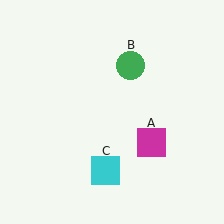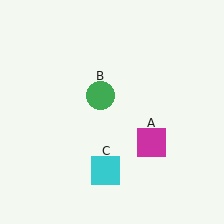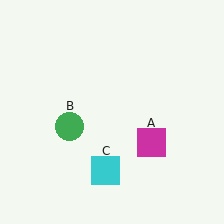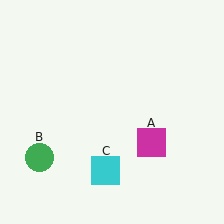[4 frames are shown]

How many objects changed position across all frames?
1 object changed position: green circle (object B).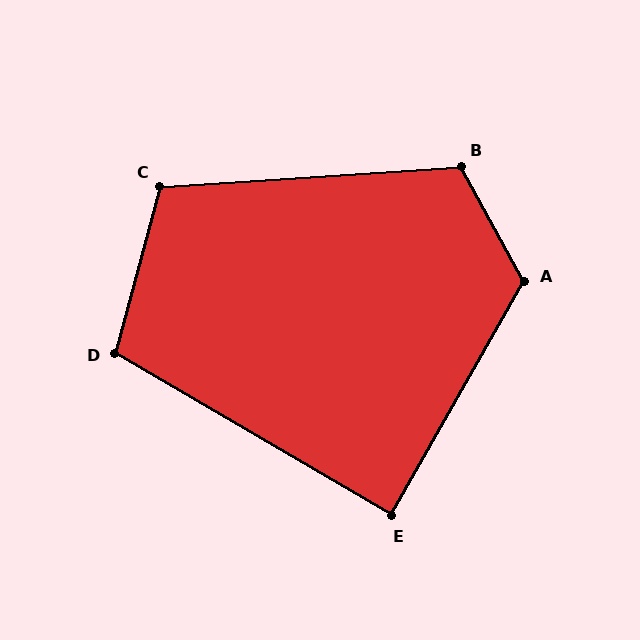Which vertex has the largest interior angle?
A, at approximately 121 degrees.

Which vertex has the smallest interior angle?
E, at approximately 89 degrees.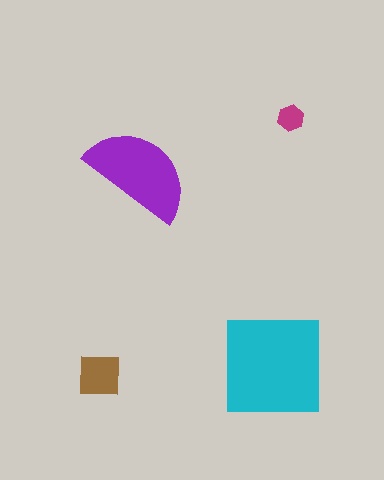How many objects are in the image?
There are 4 objects in the image.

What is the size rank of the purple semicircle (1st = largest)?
2nd.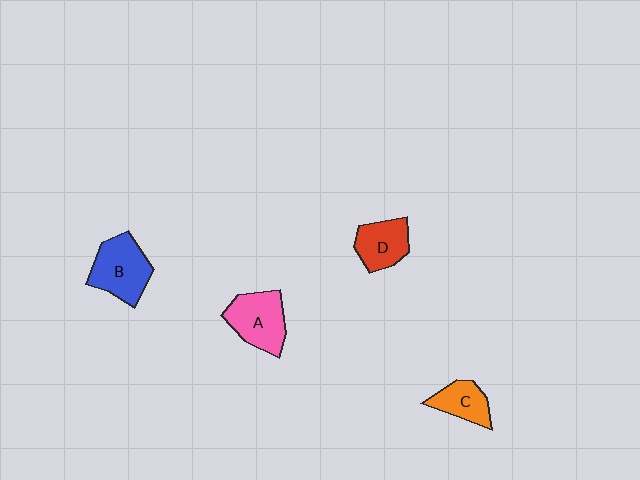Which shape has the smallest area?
Shape C (orange).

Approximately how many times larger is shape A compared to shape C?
Approximately 1.5 times.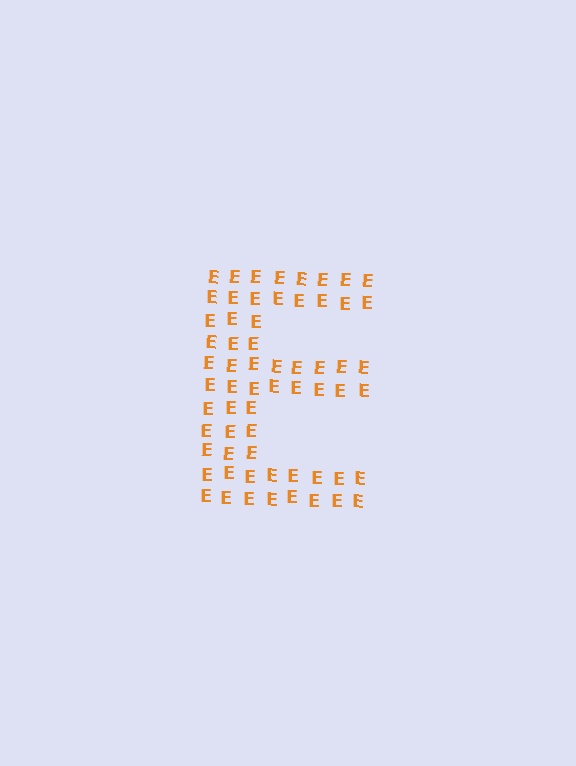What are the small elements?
The small elements are letter E's.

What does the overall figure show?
The overall figure shows the letter E.